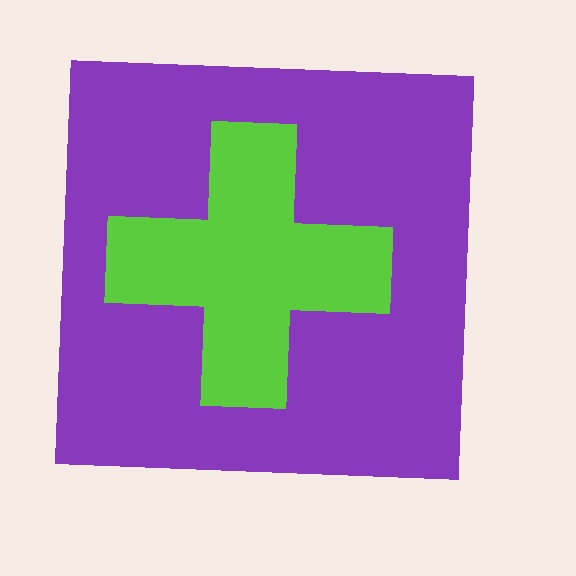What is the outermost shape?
The purple square.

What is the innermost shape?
The lime cross.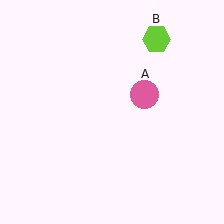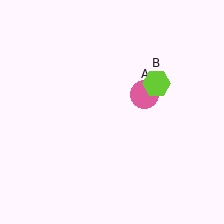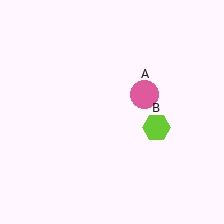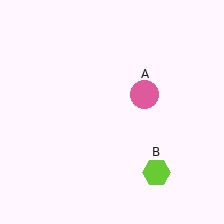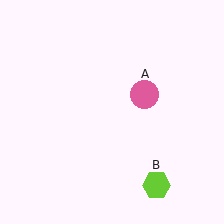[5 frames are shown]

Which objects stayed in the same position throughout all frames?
Pink circle (object A) remained stationary.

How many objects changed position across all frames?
1 object changed position: lime hexagon (object B).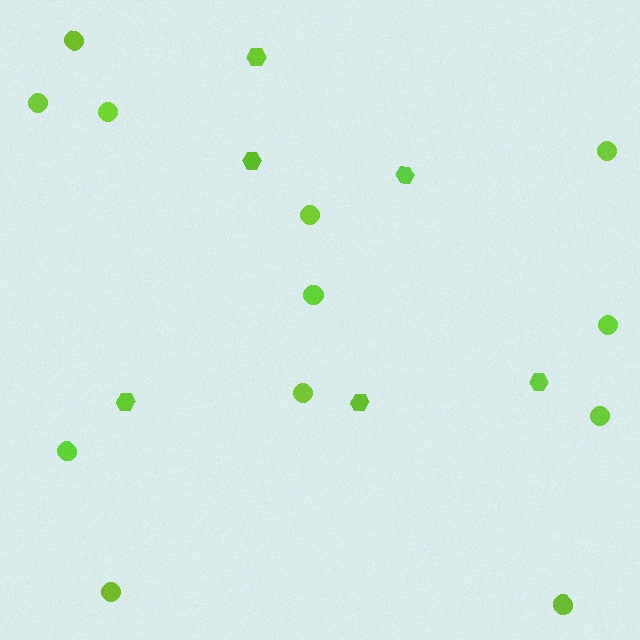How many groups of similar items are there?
There are 2 groups: one group of circles (12) and one group of hexagons (6).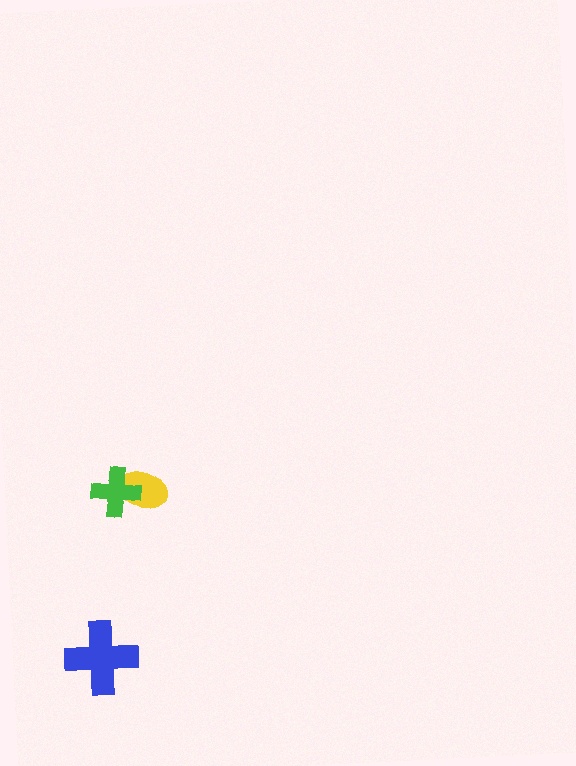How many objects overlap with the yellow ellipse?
1 object overlaps with the yellow ellipse.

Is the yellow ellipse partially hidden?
Yes, it is partially covered by another shape.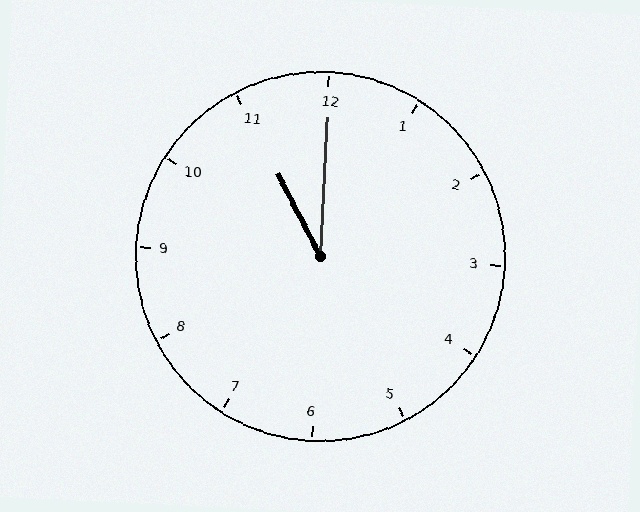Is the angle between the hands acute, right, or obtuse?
It is acute.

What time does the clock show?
11:00.